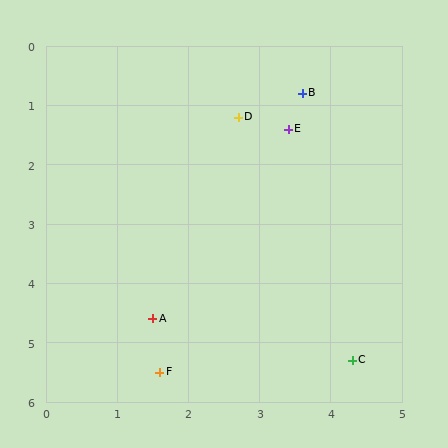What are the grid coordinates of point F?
Point F is at approximately (1.6, 5.5).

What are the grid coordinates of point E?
Point E is at approximately (3.4, 1.4).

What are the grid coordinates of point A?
Point A is at approximately (1.5, 4.6).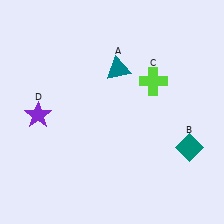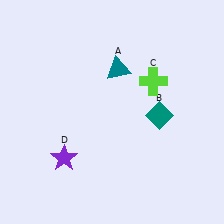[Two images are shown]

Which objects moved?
The objects that moved are: the teal diamond (B), the purple star (D).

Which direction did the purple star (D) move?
The purple star (D) moved down.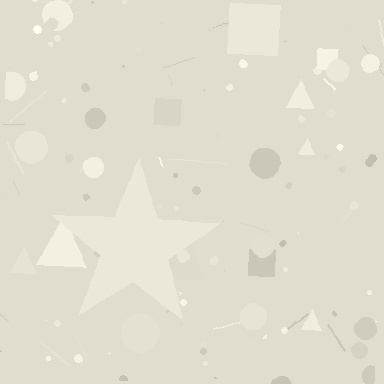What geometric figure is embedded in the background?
A star is embedded in the background.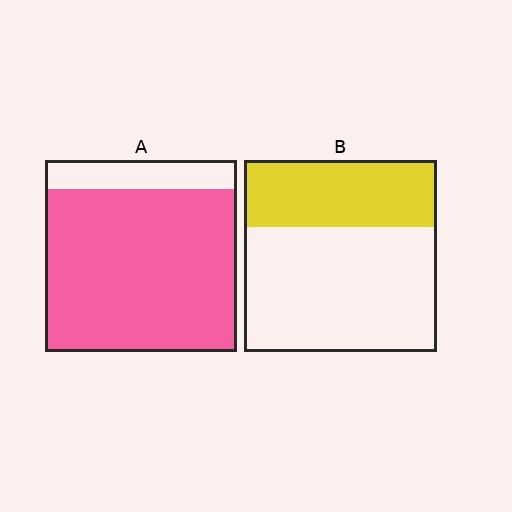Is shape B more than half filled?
No.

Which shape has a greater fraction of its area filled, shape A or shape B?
Shape A.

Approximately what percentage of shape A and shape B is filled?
A is approximately 85% and B is approximately 35%.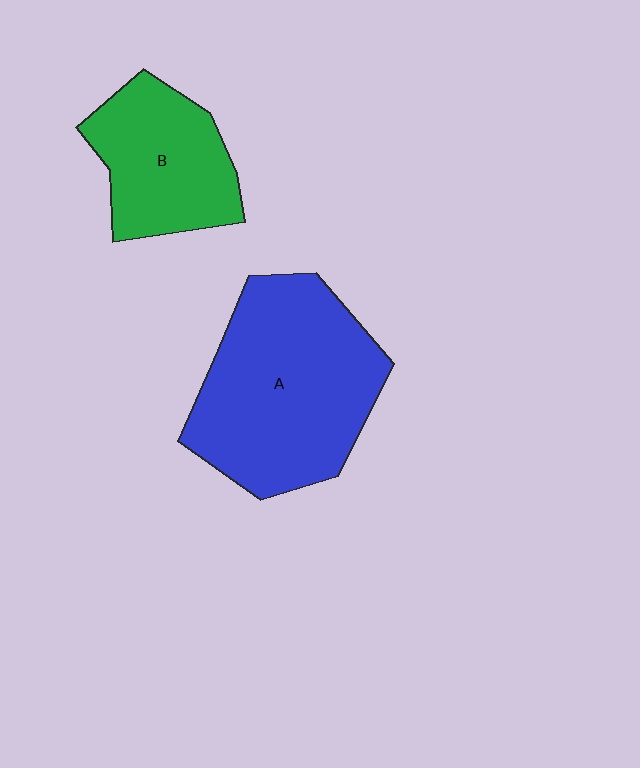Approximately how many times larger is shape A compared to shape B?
Approximately 1.7 times.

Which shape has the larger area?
Shape A (blue).